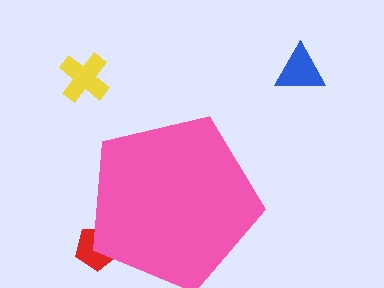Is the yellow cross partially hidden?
No, the yellow cross is fully visible.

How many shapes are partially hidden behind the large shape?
1 shape is partially hidden.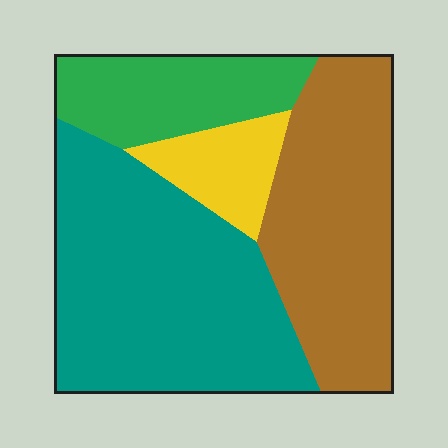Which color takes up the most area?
Teal, at roughly 45%.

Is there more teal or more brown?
Teal.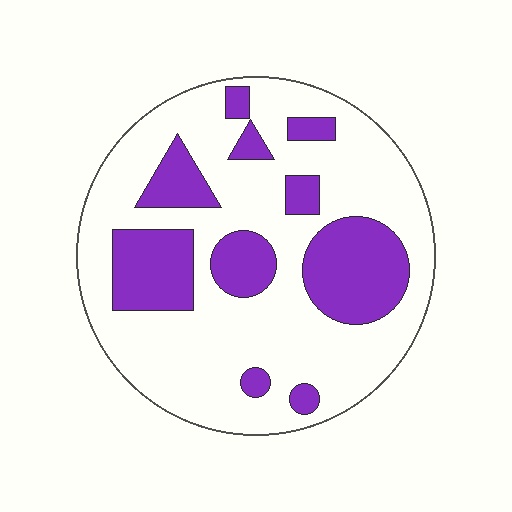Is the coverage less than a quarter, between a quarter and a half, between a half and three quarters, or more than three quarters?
Between a quarter and a half.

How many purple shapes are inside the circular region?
10.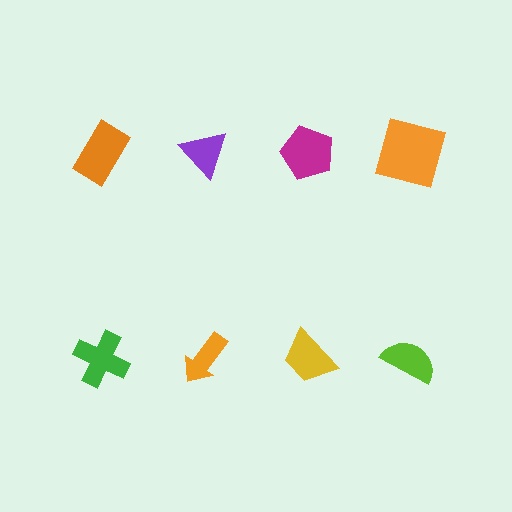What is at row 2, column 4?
A lime semicircle.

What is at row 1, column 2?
A purple triangle.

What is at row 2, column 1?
A green cross.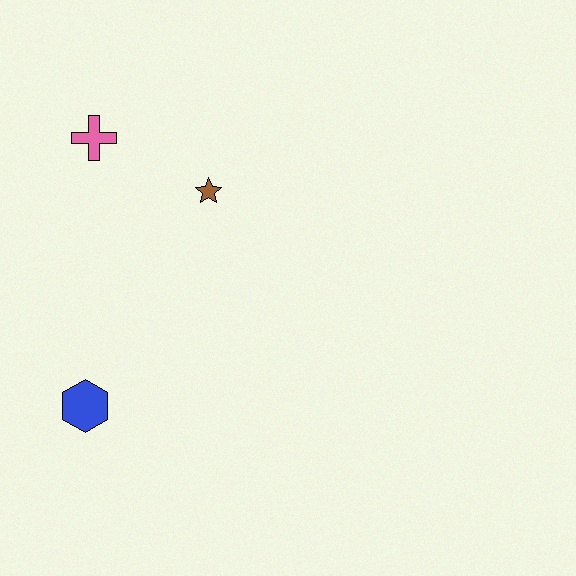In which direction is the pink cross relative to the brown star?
The pink cross is to the left of the brown star.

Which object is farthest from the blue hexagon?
The pink cross is farthest from the blue hexagon.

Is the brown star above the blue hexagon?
Yes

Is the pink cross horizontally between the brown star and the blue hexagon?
Yes